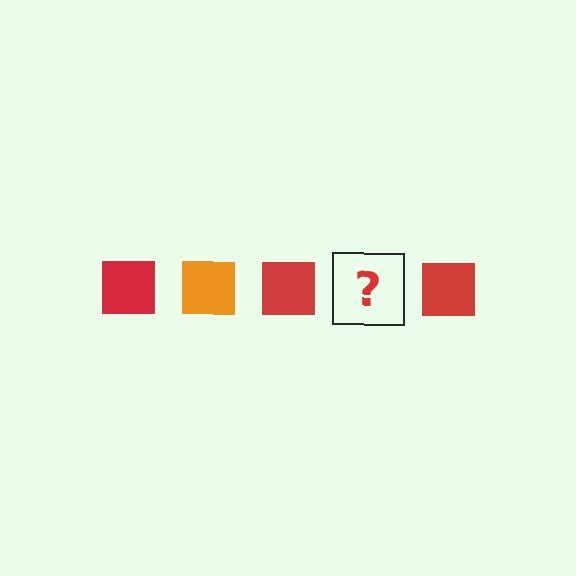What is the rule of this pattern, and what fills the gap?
The rule is that the pattern cycles through red, orange squares. The gap should be filled with an orange square.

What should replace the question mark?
The question mark should be replaced with an orange square.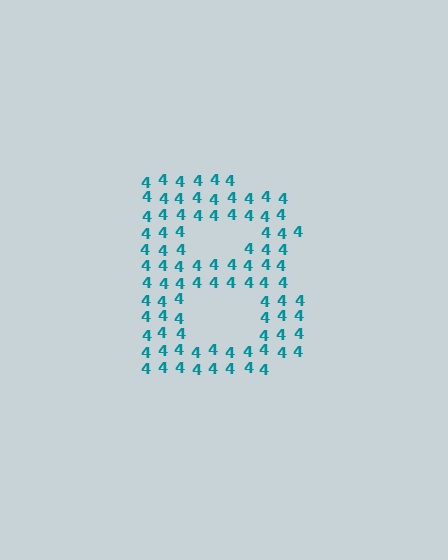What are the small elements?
The small elements are digit 4's.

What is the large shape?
The large shape is the letter B.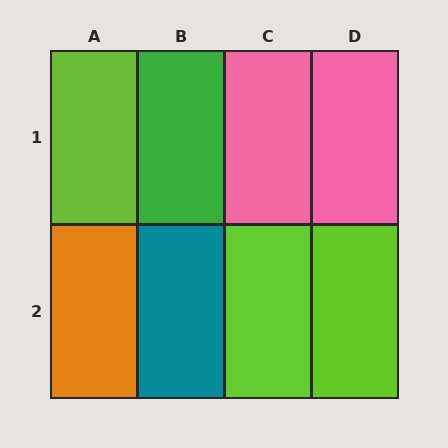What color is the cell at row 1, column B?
Green.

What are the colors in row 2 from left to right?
Orange, teal, lime, lime.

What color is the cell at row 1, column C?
Pink.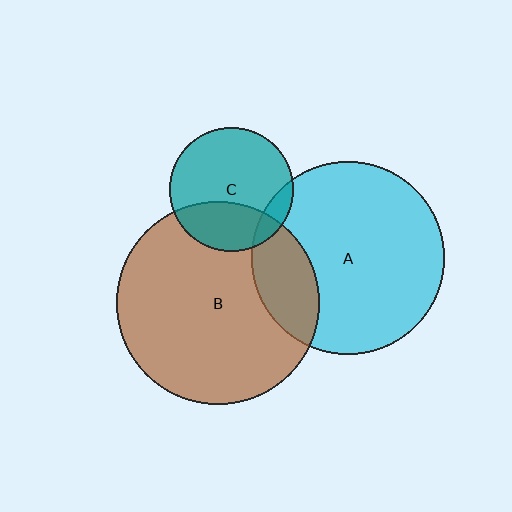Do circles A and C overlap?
Yes.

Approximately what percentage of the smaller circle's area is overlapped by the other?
Approximately 10%.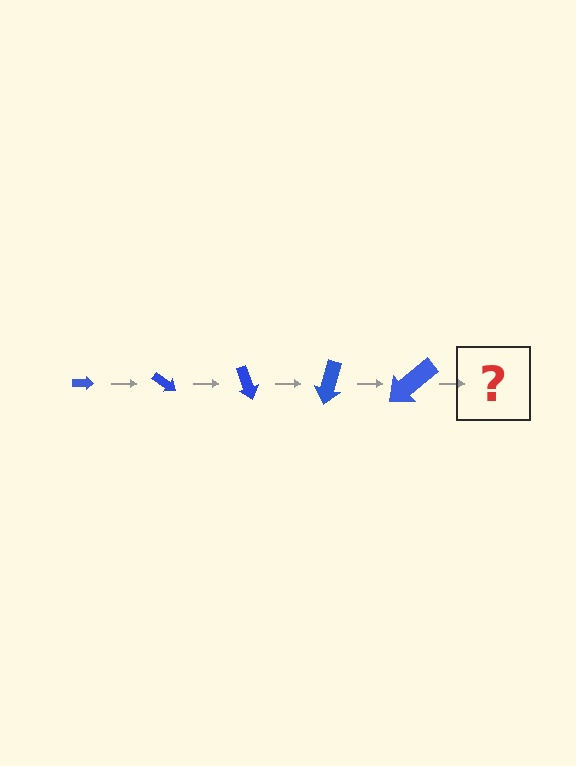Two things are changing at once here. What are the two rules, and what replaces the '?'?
The two rules are that the arrow grows larger each step and it rotates 35 degrees each step. The '?' should be an arrow, larger than the previous one and rotated 175 degrees from the start.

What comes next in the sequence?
The next element should be an arrow, larger than the previous one and rotated 175 degrees from the start.